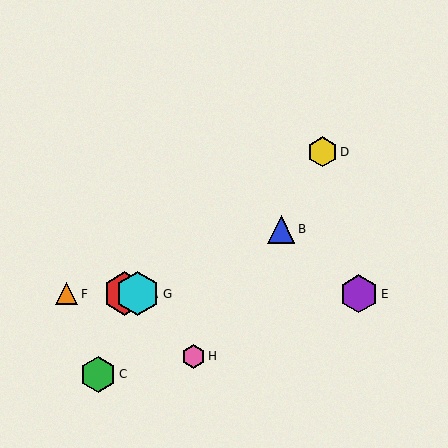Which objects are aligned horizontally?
Objects A, E, F, G are aligned horizontally.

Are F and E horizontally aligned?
Yes, both are at y≈294.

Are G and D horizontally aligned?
No, G is at y≈294 and D is at y≈152.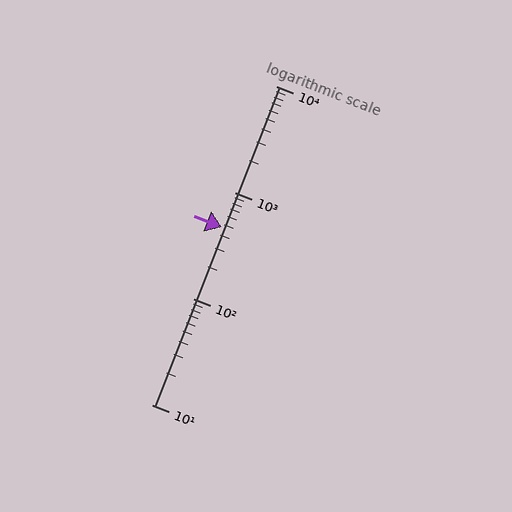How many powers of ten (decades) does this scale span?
The scale spans 3 decades, from 10 to 10000.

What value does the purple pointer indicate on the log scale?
The pointer indicates approximately 470.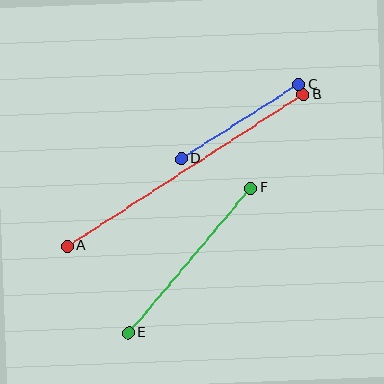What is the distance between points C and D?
The distance is approximately 139 pixels.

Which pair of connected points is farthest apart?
Points A and B are farthest apart.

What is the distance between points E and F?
The distance is approximately 189 pixels.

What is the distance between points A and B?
The distance is approximately 281 pixels.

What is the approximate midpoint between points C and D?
The midpoint is at approximately (240, 122) pixels.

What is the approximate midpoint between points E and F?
The midpoint is at approximately (190, 260) pixels.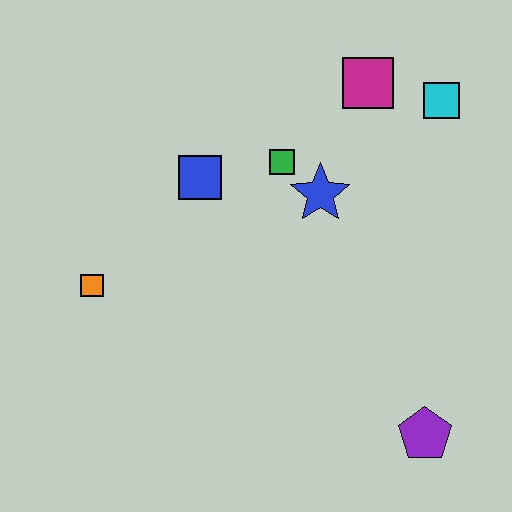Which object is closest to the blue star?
The green square is closest to the blue star.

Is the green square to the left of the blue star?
Yes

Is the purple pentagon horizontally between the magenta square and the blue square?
No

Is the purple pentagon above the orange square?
No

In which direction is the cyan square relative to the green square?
The cyan square is to the right of the green square.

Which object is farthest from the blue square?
The purple pentagon is farthest from the blue square.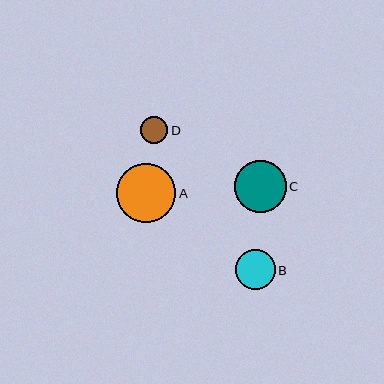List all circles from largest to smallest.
From largest to smallest: A, C, B, D.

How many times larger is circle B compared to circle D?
Circle B is approximately 1.5 times the size of circle D.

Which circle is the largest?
Circle A is the largest with a size of approximately 59 pixels.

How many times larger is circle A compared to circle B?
Circle A is approximately 1.5 times the size of circle B.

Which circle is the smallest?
Circle D is the smallest with a size of approximately 27 pixels.